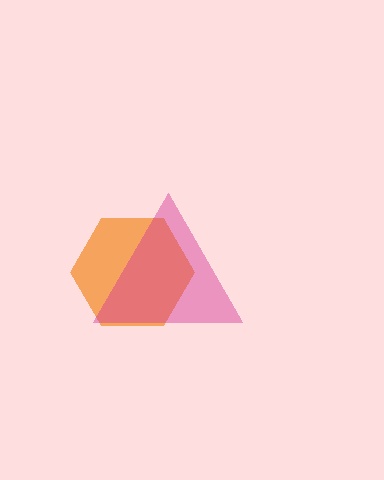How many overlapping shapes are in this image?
There are 2 overlapping shapes in the image.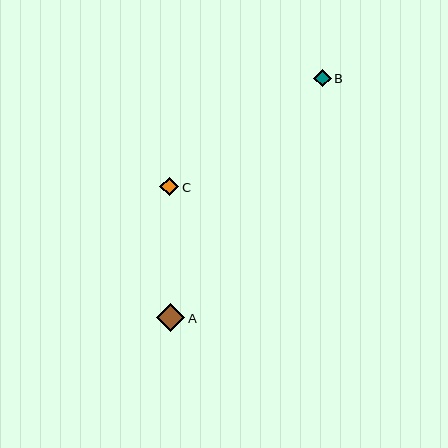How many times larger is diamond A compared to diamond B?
Diamond A is approximately 1.6 times the size of diamond B.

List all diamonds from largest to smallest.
From largest to smallest: A, C, B.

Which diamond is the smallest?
Diamond B is the smallest with a size of approximately 17 pixels.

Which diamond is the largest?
Diamond A is the largest with a size of approximately 29 pixels.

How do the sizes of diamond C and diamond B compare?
Diamond C and diamond B are approximately the same size.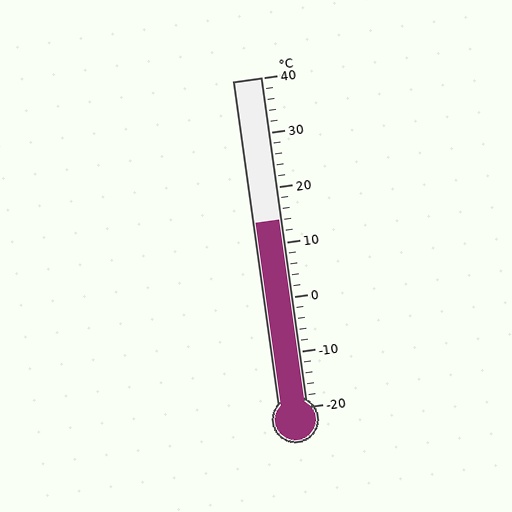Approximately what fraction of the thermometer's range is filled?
The thermometer is filled to approximately 55% of its range.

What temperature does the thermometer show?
The thermometer shows approximately 14°C.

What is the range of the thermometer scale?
The thermometer scale ranges from -20°C to 40°C.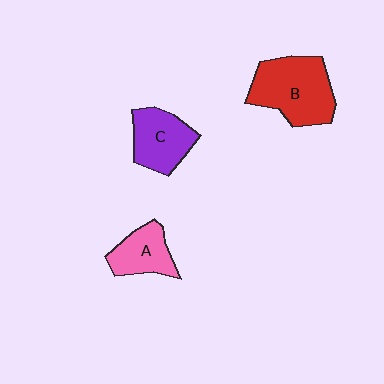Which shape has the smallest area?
Shape A (pink).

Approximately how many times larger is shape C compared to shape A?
Approximately 1.2 times.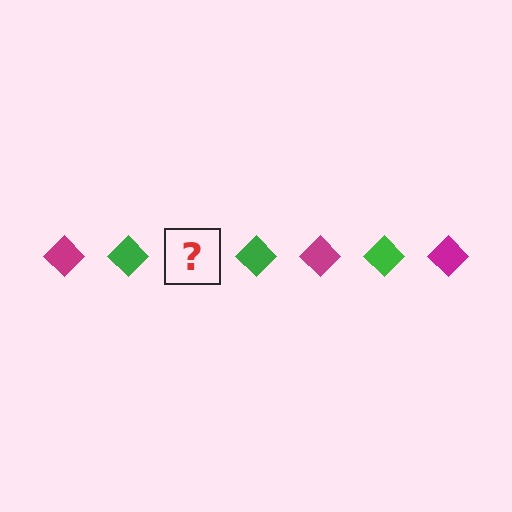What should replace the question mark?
The question mark should be replaced with a magenta diamond.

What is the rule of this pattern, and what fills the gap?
The rule is that the pattern cycles through magenta, green diamonds. The gap should be filled with a magenta diamond.